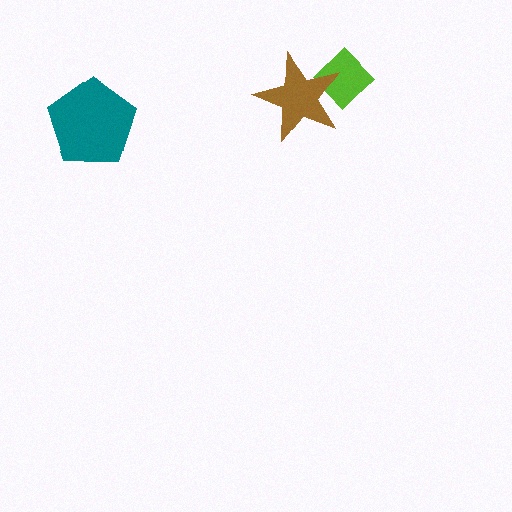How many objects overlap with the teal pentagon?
0 objects overlap with the teal pentagon.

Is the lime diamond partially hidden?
Yes, it is partially covered by another shape.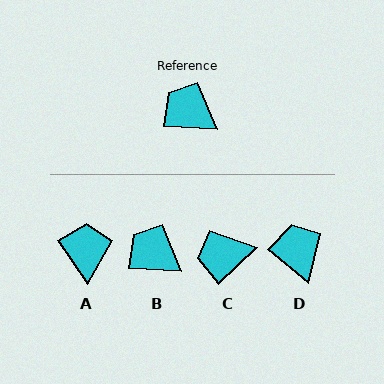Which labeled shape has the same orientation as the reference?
B.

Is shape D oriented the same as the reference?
No, it is off by about 36 degrees.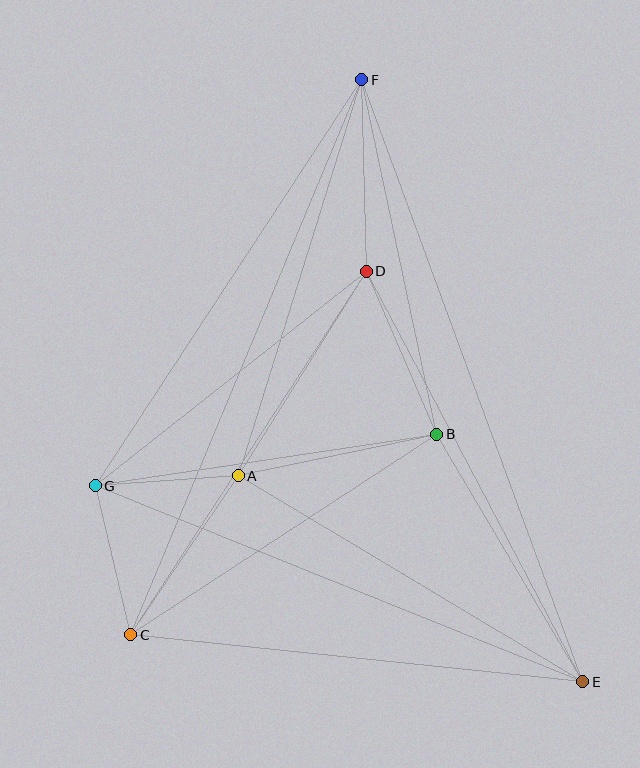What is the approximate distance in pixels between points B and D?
The distance between B and D is approximately 178 pixels.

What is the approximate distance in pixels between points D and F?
The distance between D and F is approximately 192 pixels.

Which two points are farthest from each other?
Points E and F are farthest from each other.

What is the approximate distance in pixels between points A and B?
The distance between A and B is approximately 203 pixels.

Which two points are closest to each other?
Points A and G are closest to each other.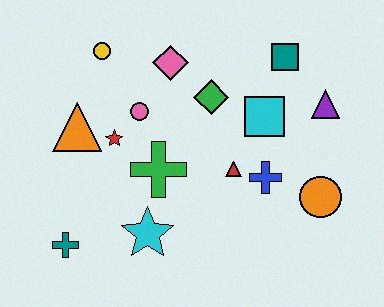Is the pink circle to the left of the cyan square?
Yes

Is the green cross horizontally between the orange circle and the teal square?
No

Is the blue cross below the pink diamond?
Yes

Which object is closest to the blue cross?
The red triangle is closest to the blue cross.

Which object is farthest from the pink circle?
The orange circle is farthest from the pink circle.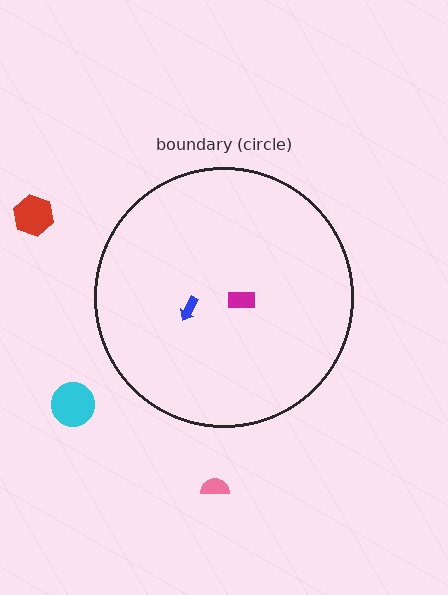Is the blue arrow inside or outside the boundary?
Inside.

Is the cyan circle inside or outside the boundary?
Outside.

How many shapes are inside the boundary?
2 inside, 3 outside.